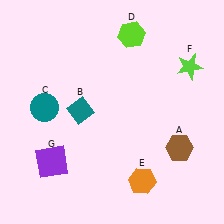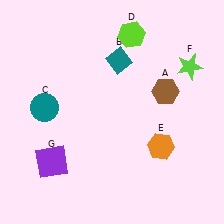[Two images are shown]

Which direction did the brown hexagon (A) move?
The brown hexagon (A) moved up.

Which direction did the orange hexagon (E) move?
The orange hexagon (E) moved up.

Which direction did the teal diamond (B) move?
The teal diamond (B) moved up.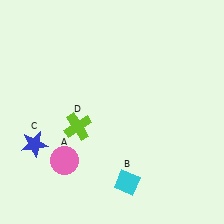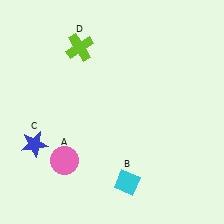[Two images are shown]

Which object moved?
The lime cross (D) moved up.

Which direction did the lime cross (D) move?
The lime cross (D) moved up.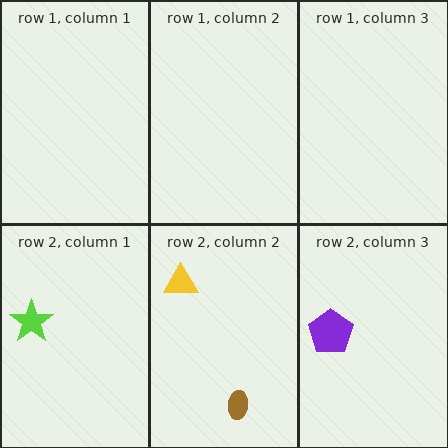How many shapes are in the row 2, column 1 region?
1.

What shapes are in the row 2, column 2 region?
The brown ellipse, the yellow triangle.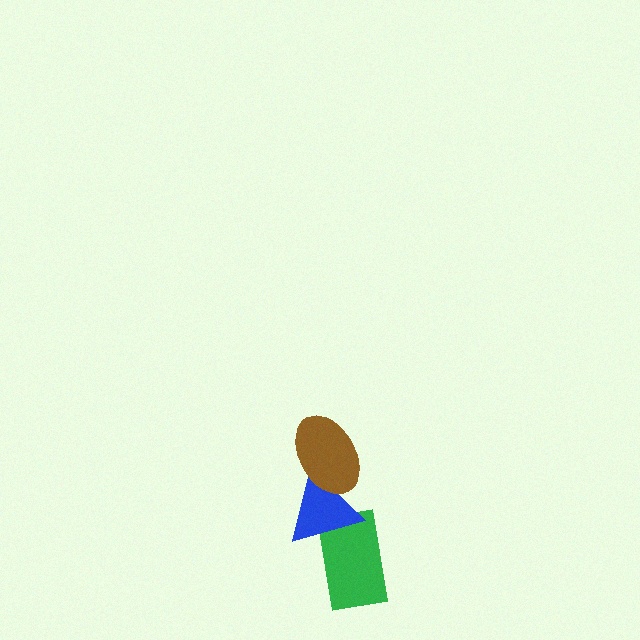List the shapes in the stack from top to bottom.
From top to bottom: the brown ellipse, the blue triangle, the green rectangle.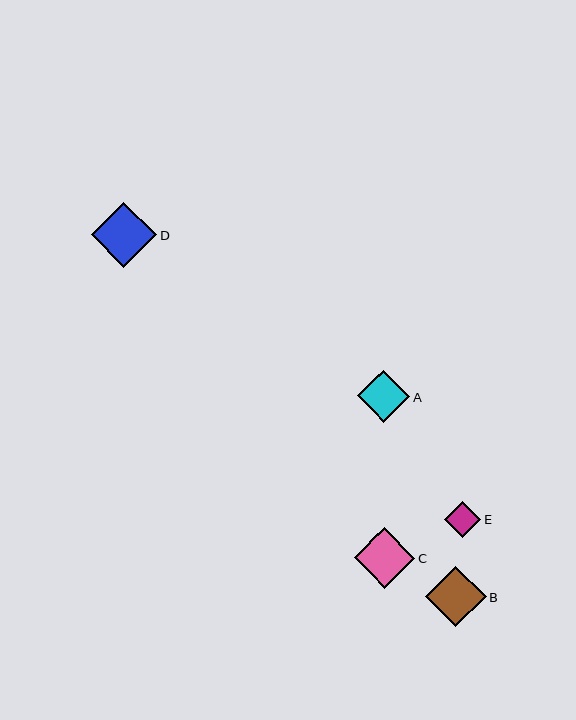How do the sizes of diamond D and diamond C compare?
Diamond D and diamond C are approximately the same size.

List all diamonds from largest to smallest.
From largest to smallest: D, C, B, A, E.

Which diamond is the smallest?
Diamond E is the smallest with a size of approximately 37 pixels.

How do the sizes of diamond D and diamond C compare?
Diamond D and diamond C are approximately the same size.